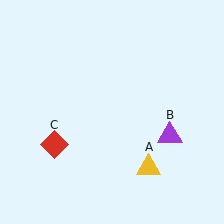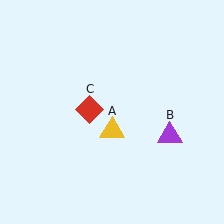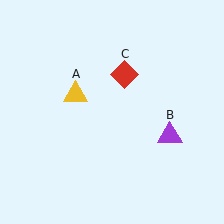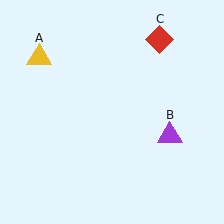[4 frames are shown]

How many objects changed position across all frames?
2 objects changed position: yellow triangle (object A), red diamond (object C).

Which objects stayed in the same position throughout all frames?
Purple triangle (object B) remained stationary.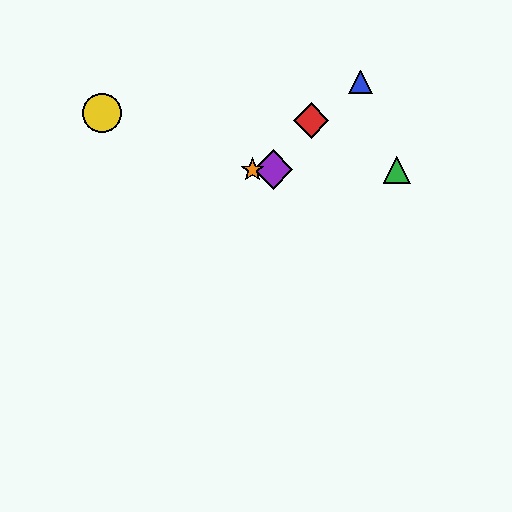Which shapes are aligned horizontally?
The green triangle, the purple diamond, the orange star are aligned horizontally.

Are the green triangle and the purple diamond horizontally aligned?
Yes, both are at y≈170.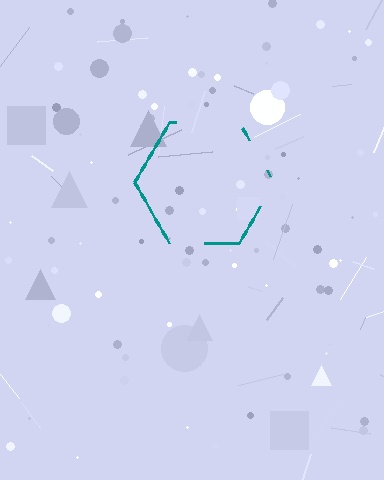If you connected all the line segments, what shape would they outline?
They would outline a hexagon.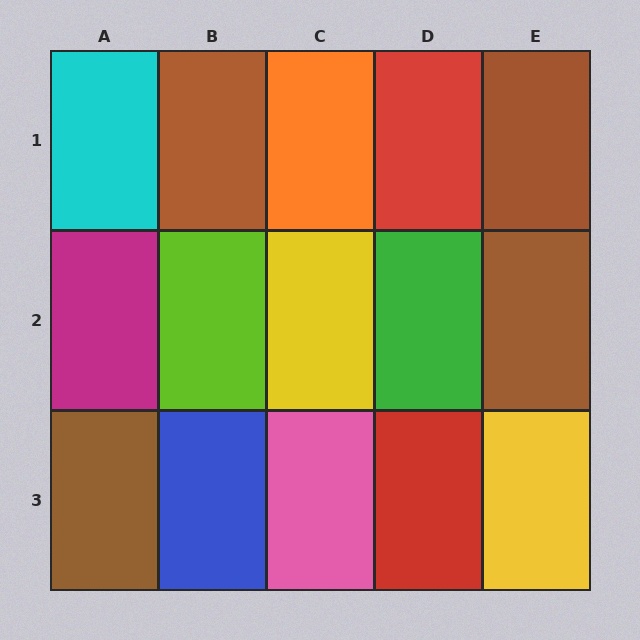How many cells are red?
2 cells are red.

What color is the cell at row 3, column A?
Brown.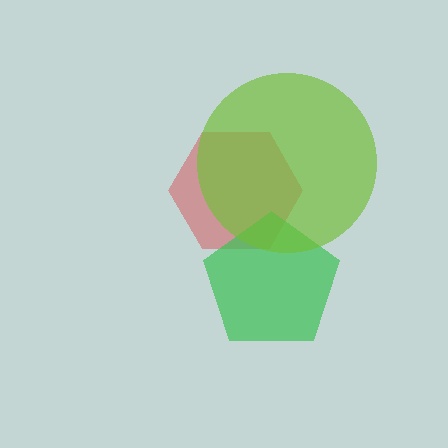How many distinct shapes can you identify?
There are 3 distinct shapes: a red hexagon, a green pentagon, a lime circle.